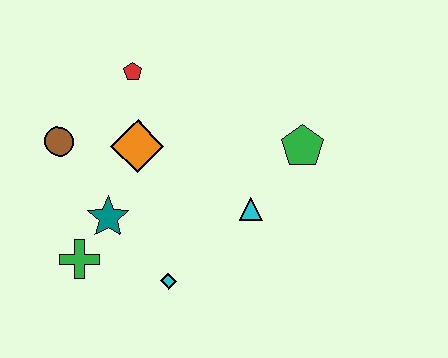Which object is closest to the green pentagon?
The cyan triangle is closest to the green pentagon.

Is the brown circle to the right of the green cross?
No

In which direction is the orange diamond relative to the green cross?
The orange diamond is above the green cross.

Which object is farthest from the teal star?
The green pentagon is farthest from the teal star.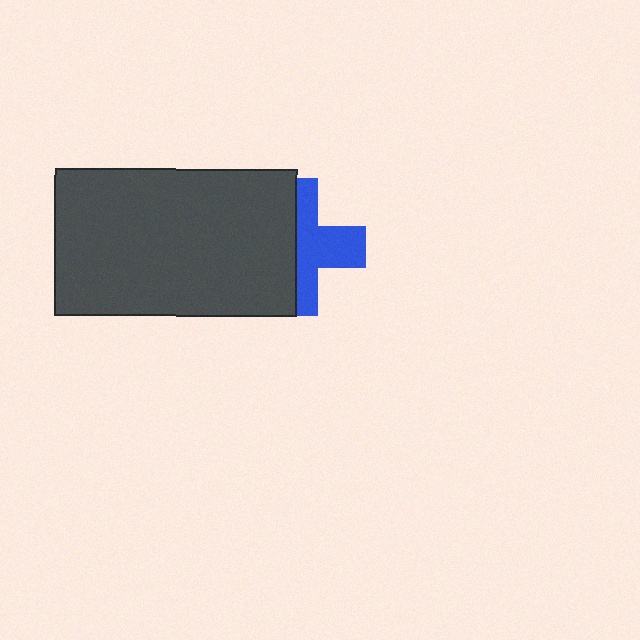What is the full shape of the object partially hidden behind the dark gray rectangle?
The partially hidden object is a blue cross.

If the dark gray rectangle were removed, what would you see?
You would see the complete blue cross.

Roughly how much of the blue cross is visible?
About half of it is visible (roughly 49%).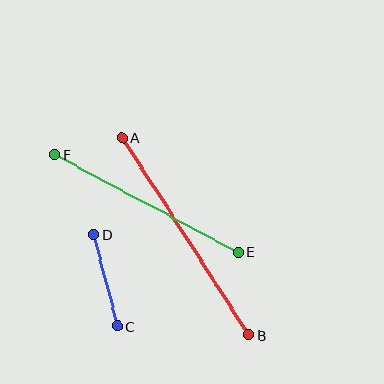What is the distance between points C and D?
The distance is approximately 95 pixels.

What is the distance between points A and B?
The distance is approximately 235 pixels.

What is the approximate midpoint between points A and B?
The midpoint is at approximately (185, 236) pixels.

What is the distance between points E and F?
The distance is approximately 208 pixels.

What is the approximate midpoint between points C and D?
The midpoint is at approximately (105, 281) pixels.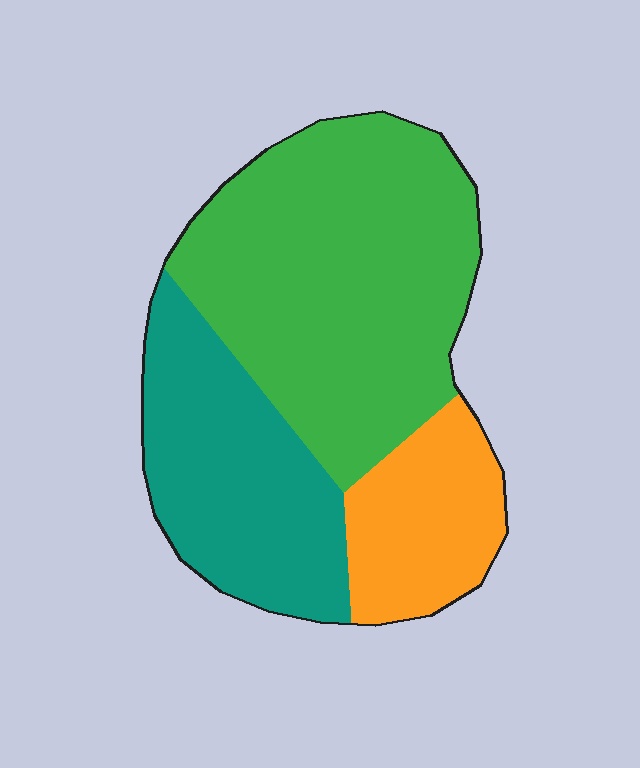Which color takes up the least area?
Orange, at roughly 20%.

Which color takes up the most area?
Green, at roughly 50%.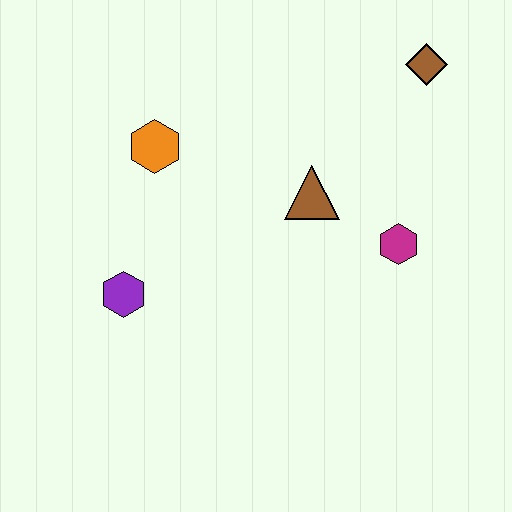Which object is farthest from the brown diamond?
The purple hexagon is farthest from the brown diamond.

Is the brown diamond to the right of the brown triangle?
Yes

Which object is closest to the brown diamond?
The brown triangle is closest to the brown diamond.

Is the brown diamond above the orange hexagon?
Yes